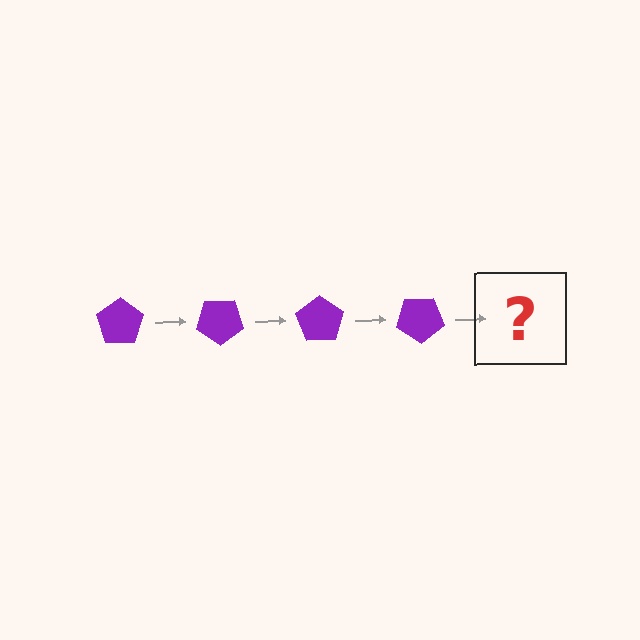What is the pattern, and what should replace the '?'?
The pattern is that the pentagon rotates 35 degrees each step. The '?' should be a purple pentagon rotated 140 degrees.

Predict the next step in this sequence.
The next step is a purple pentagon rotated 140 degrees.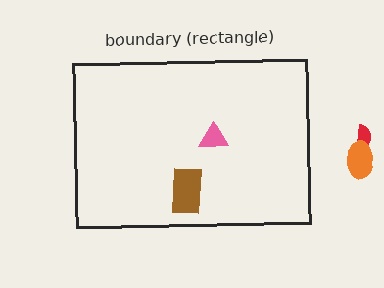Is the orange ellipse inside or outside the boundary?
Outside.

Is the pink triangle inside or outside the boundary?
Inside.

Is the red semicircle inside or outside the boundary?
Outside.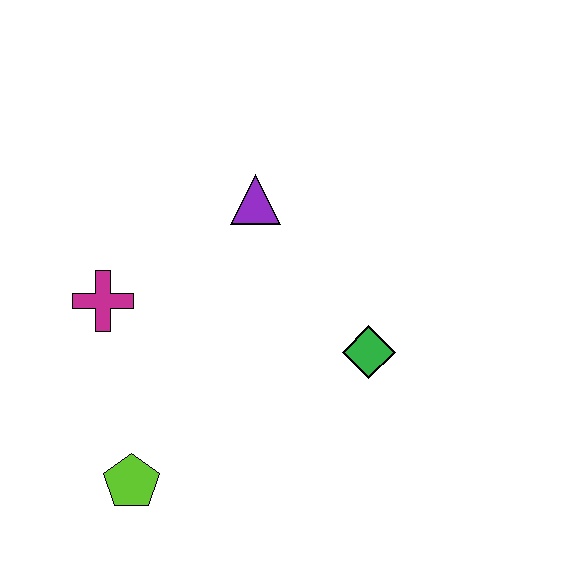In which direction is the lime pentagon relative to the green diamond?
The lime pentagon is to the left of the green diamond.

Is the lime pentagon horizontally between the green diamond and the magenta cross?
Yes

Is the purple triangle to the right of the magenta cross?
Yes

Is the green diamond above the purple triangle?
No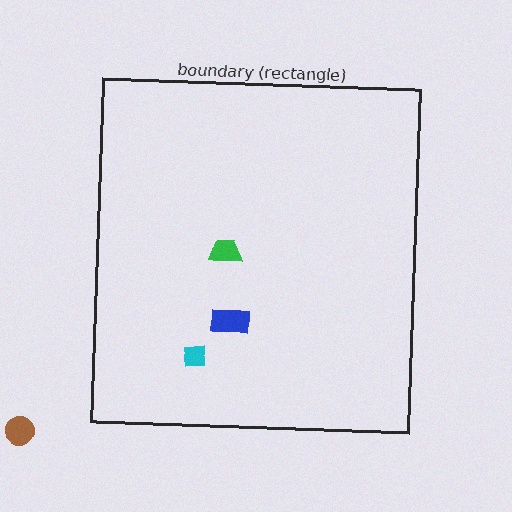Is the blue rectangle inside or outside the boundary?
Inside.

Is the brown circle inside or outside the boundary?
Outside.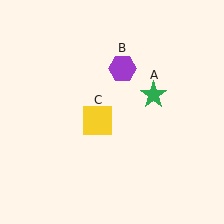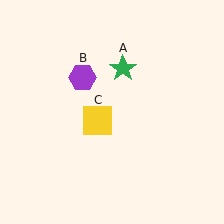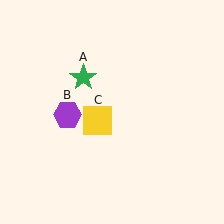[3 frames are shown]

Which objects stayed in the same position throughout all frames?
Yellow square (object C) remained stationary.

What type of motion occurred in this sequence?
The green star (object A), purple hexagon (object B) rotated counterclockwise around the center of the scene.